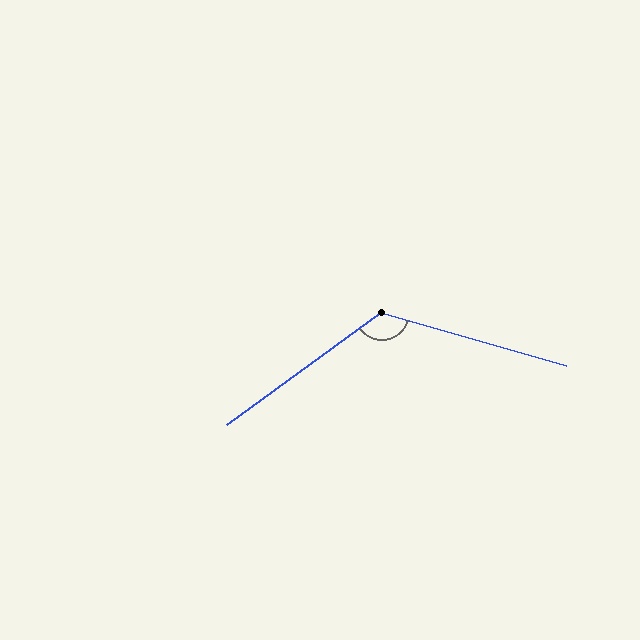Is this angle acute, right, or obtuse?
It is obtuse.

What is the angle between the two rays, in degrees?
Approximately 128 degrees.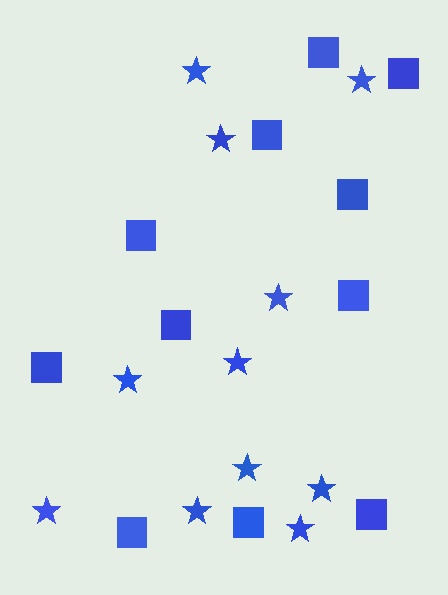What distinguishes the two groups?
There are 2 groups: one group of stars (11) and one group of squares (11).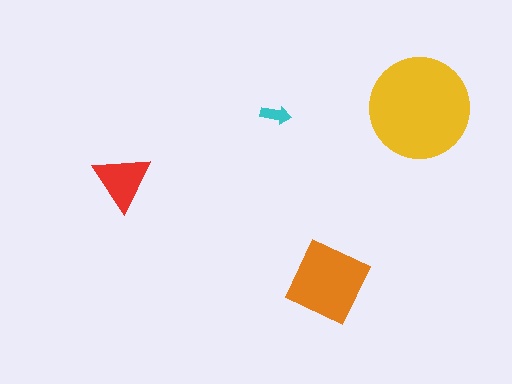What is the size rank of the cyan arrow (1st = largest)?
4th.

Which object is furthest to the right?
The yellow circle is rightmost.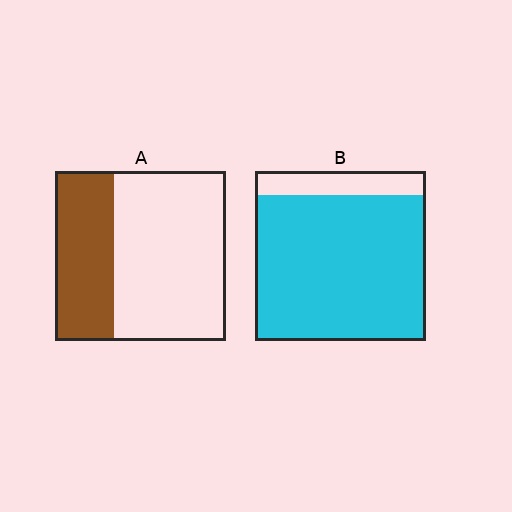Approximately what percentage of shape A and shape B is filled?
A is approximately 35% and B is approximately 85%.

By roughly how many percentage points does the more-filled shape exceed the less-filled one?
By roughly 50 percentage points (B over A).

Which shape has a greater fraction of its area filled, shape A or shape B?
Shape B.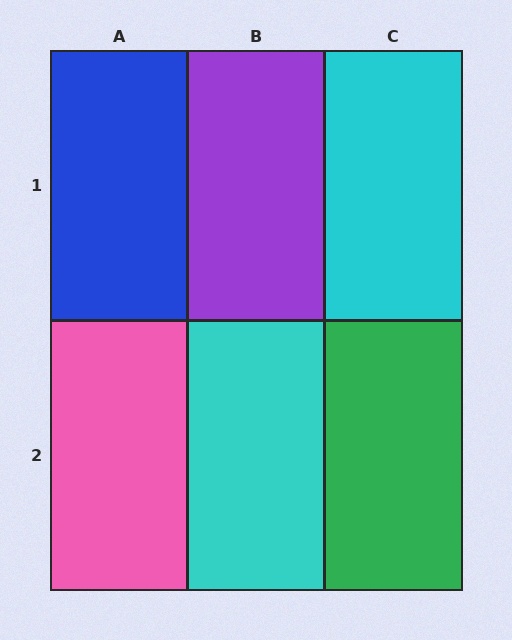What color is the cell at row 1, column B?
Purple.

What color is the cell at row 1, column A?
Blue.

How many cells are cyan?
2 cells are cyan.